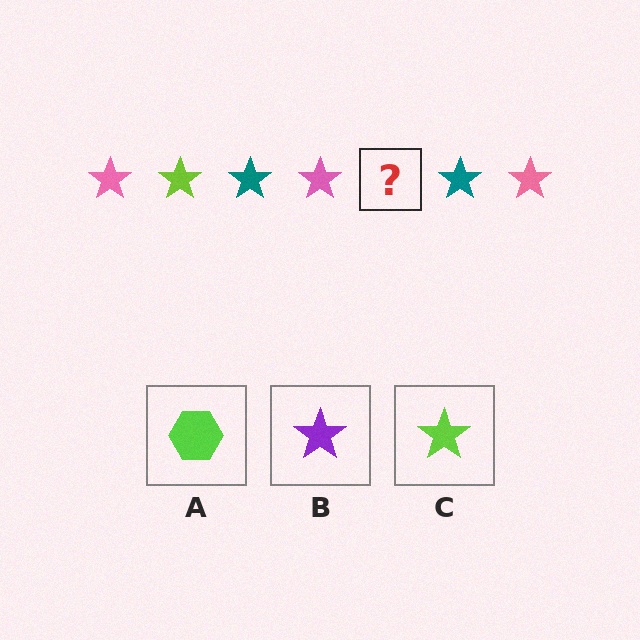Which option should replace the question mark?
Option C.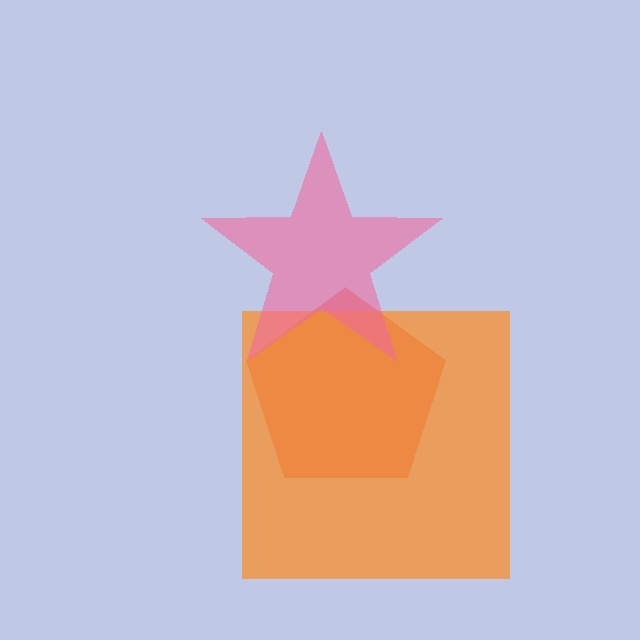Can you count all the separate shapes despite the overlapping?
Yes, there are 3 separate shapes.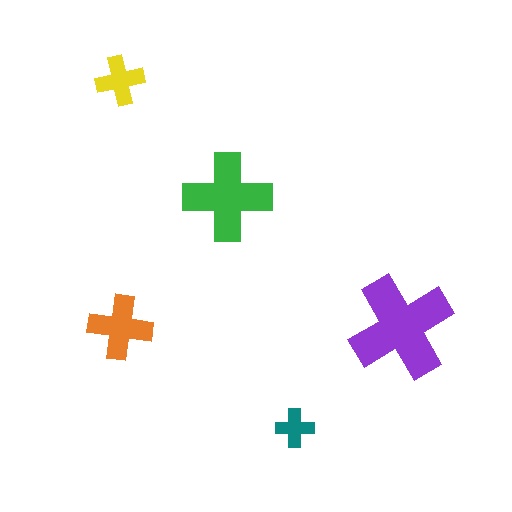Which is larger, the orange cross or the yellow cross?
The orange one.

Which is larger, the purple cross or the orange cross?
The purple one.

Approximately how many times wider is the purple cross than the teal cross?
About 2.5 times wider.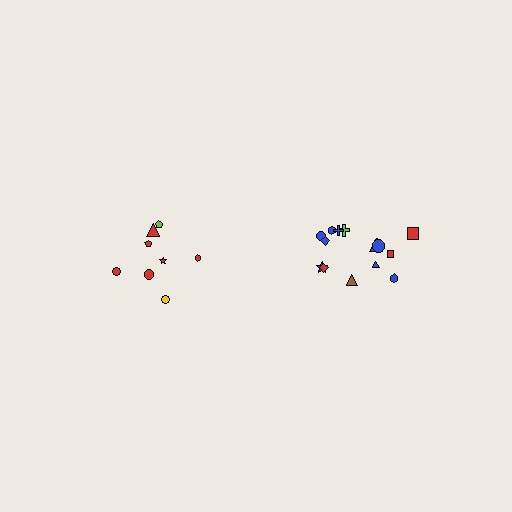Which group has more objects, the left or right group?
The right group.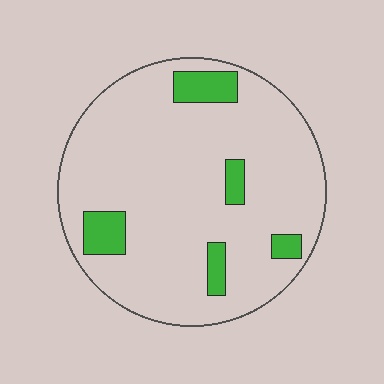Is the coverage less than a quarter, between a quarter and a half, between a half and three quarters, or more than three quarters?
Less than a quarter.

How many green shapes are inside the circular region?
5.